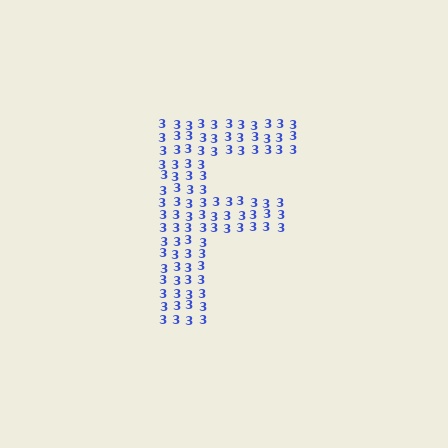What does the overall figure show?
The overall figure shows the letter F.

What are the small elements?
The small elements are digit 3's.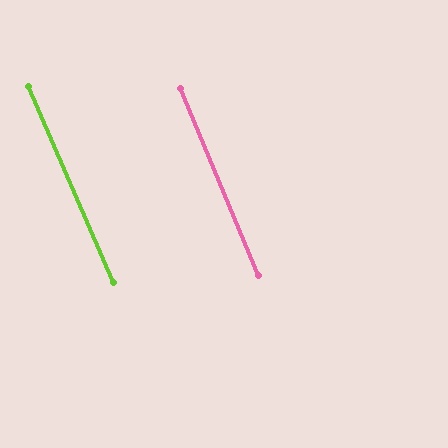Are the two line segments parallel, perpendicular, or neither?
Parallel — their directions differ by only 0.8°.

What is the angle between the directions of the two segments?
Approximately 1 degree.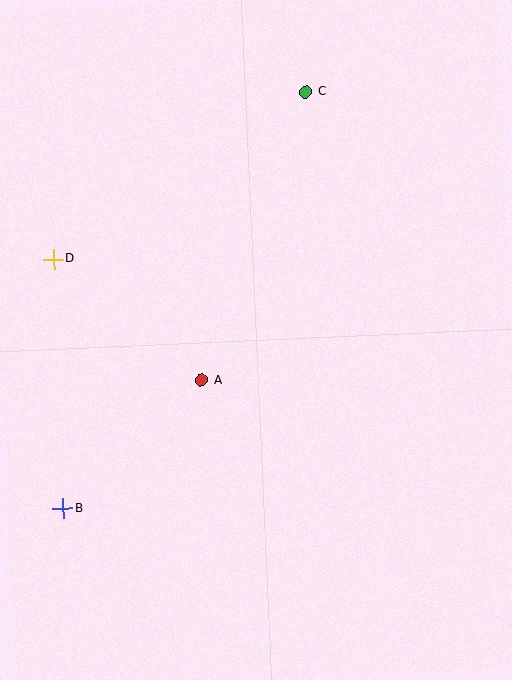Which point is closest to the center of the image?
Point A at (201, 380) is closest to the center.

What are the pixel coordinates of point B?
Point B is at (63, 509).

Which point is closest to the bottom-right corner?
Point A is closest to the bottom-right corner.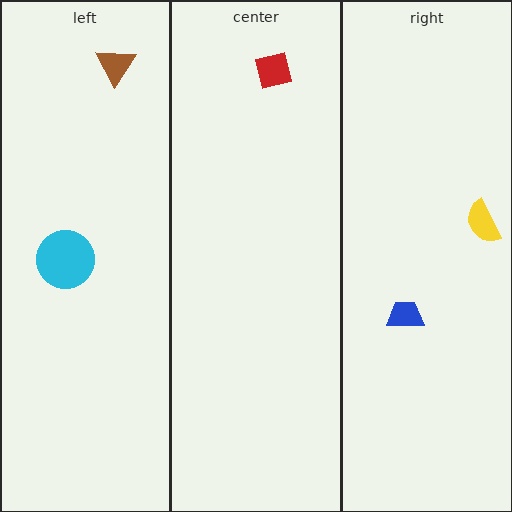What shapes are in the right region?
The blue trapezoid, the yellow semicircle.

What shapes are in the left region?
The cyan circle, the brown triangle.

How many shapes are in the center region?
1.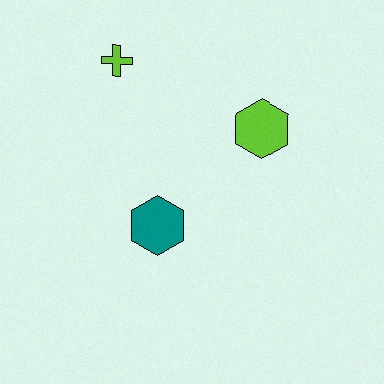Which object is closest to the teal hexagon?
The lime hexagon is closest to the teal hexagon.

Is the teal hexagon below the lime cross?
Yes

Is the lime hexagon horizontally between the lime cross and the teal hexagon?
No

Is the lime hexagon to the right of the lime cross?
Yes